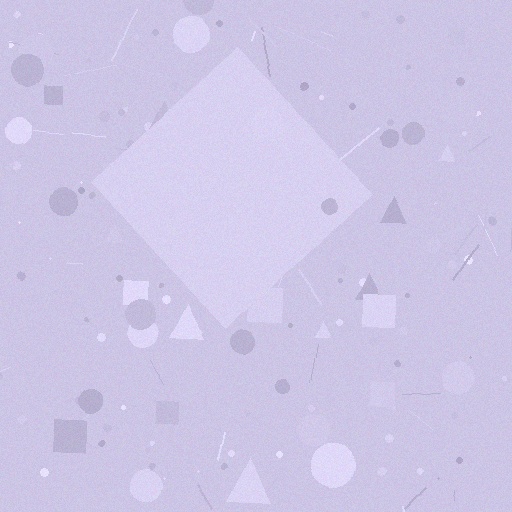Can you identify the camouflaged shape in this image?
The camouflaged shape is a diamond.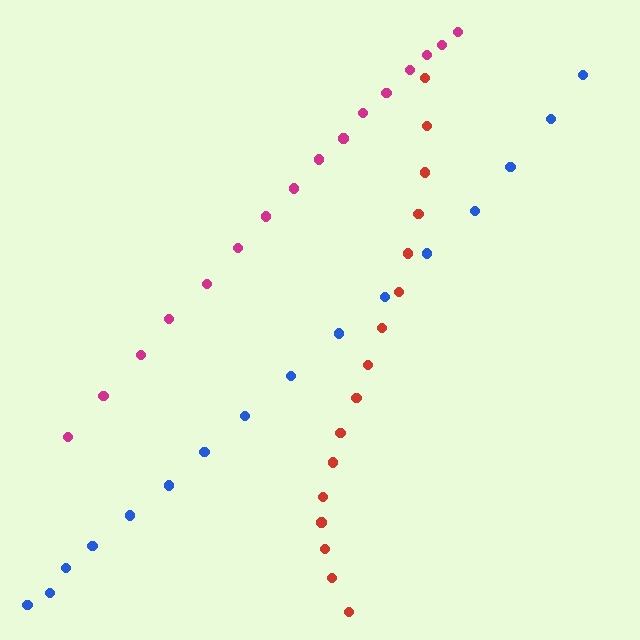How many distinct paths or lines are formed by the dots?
There are 3 distinct paths.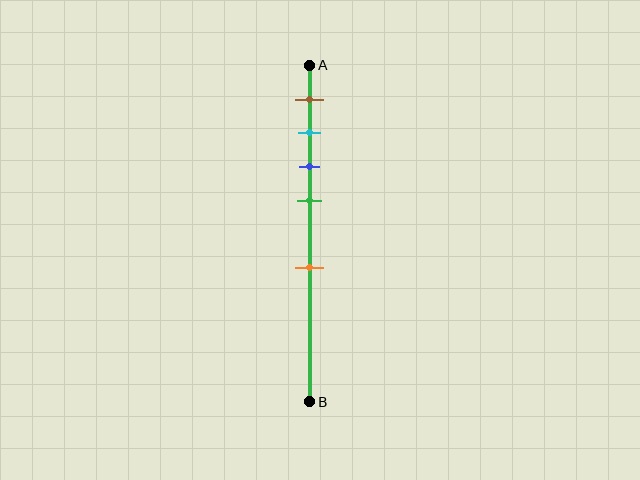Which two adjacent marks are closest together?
The cyan and blue marks are the closest adjacent pair.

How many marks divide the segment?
There are 5 marks dividing the segment.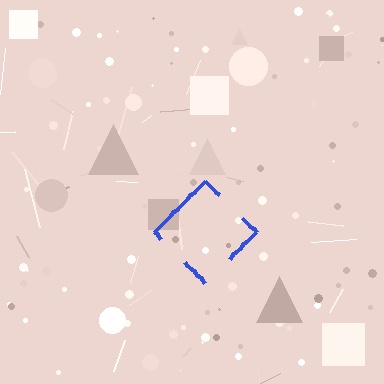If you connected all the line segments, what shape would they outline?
They would outline a diamond.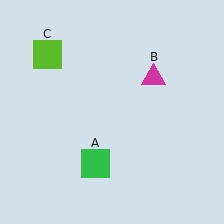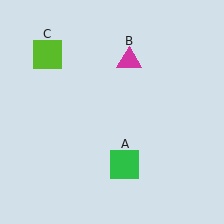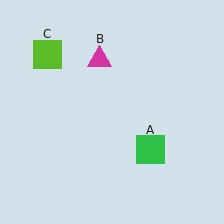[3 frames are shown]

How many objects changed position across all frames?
2 objects changed position: green square (object A), magenta triangle (object B).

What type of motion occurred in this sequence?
The green square (object A), magenta triangle (object B) rotated counterclockwise around the center of the scene.